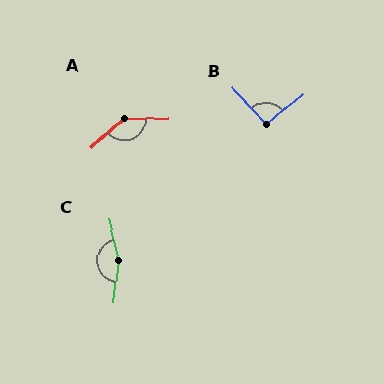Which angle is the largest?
C, at approximately 159 degrees.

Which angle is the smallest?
B, at approximately 94 degrees.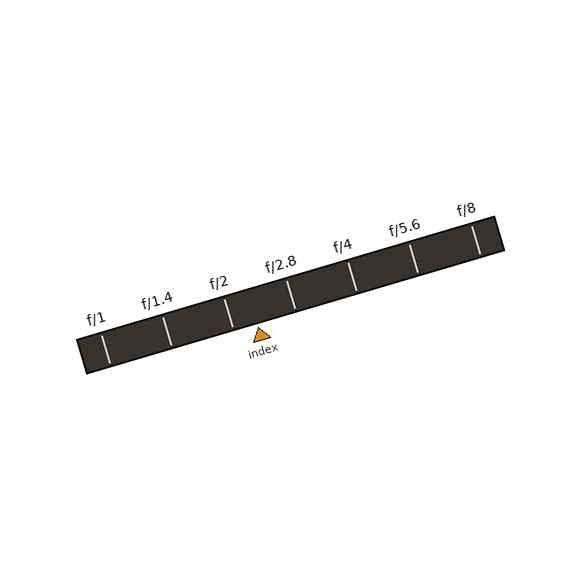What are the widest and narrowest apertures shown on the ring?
The widest aperture shown is f/1 and the narrowest is f/8.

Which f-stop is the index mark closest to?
The index mark is closest to f/2.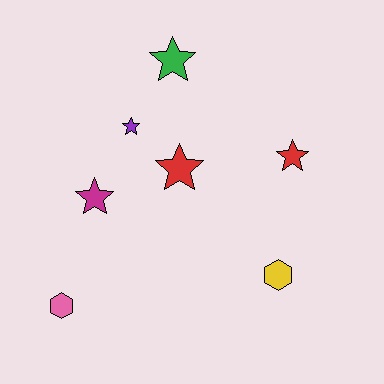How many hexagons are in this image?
There are 2 hexagons.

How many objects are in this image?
There are 7 objects.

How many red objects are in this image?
There are 2 red objects.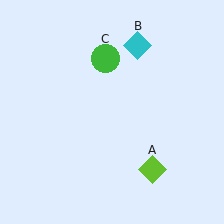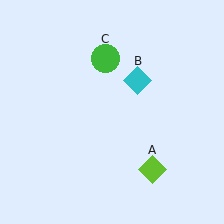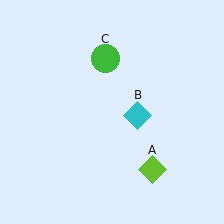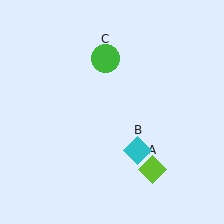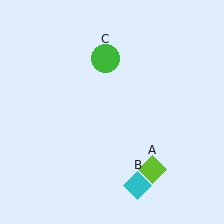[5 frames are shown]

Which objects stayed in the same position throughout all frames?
Lime diamond (object A) and green circle (object C) remained stationary.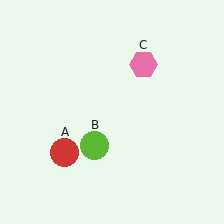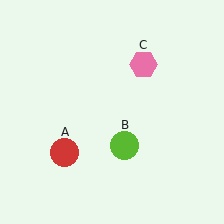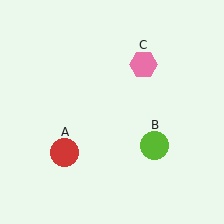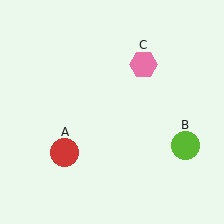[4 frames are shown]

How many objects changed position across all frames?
1 object changed position: lime circle (object B).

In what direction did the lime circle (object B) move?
The lime circle (object B) moved right.